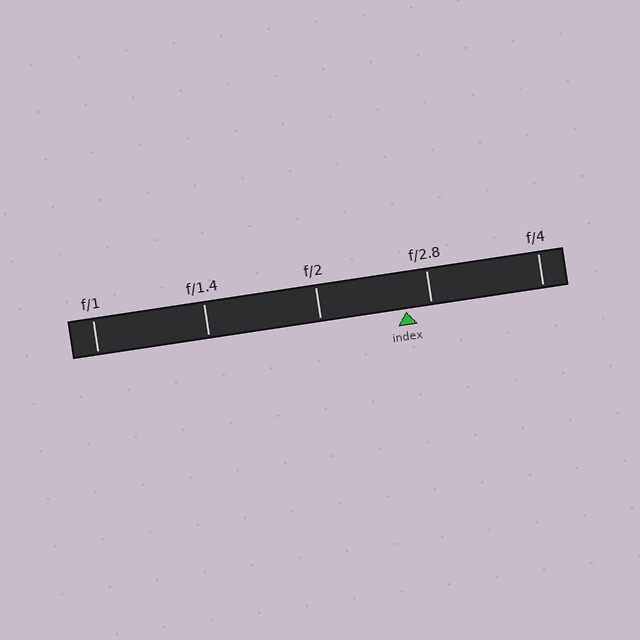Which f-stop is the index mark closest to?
The index mark is closest to f/2.8.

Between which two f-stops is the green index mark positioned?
The index mark is between f/2 and f/2.8.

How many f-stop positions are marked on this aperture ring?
There are 5 f-stop positions marked.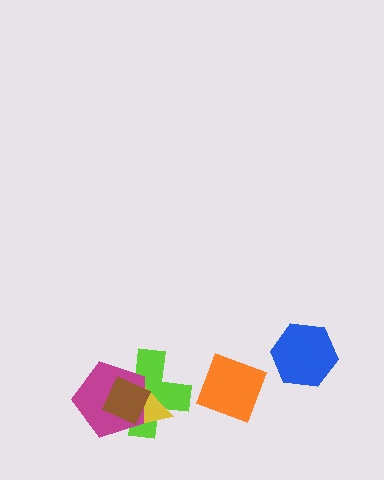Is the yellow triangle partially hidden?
Yes, it is partially covered by another shape.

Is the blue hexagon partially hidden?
No, no other shape covers it.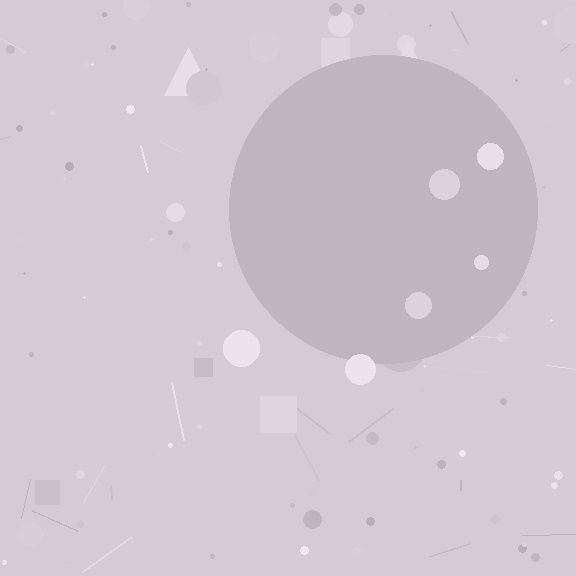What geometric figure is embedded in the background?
A circle is embedded in the background.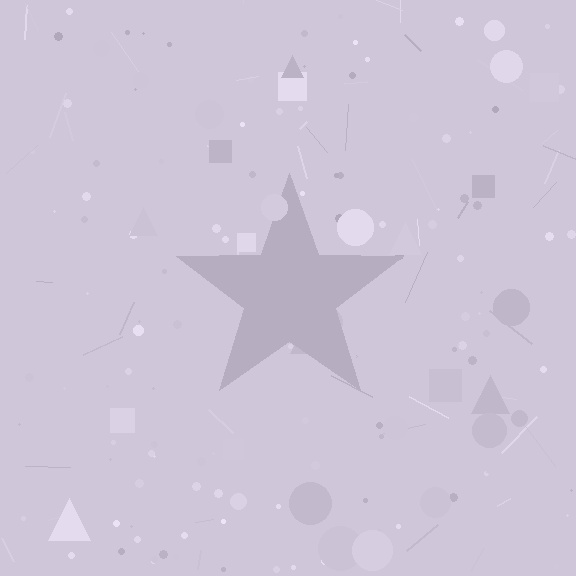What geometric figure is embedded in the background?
A star is embedded in the background.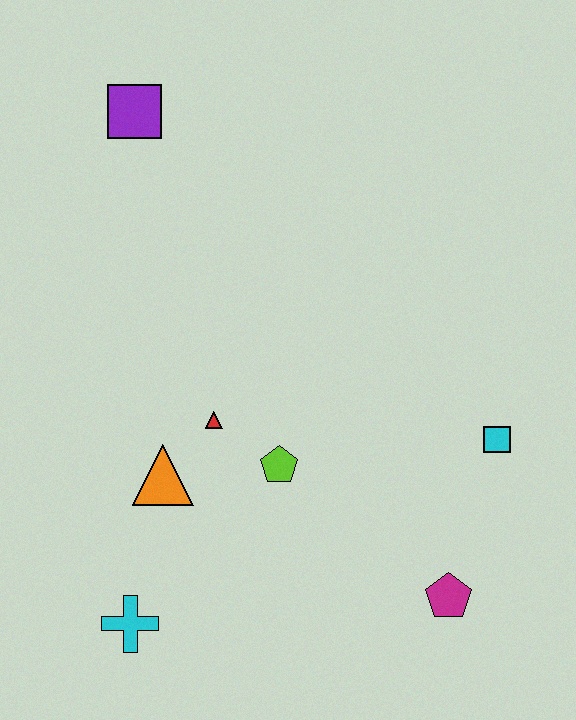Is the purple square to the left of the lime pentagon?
Yes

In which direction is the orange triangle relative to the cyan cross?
The orange triangle is above the cyan cross.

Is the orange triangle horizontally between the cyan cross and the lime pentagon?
Yes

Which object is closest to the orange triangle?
The red triangle is closest to the orange triangle.